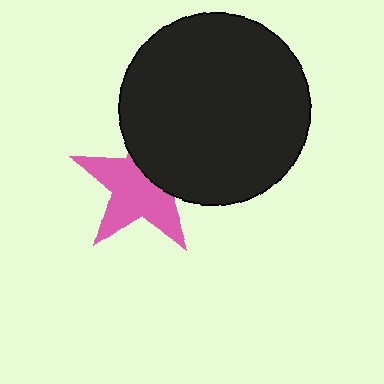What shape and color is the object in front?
The object in front is a black circle.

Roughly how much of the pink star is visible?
About half of it is visible (roughly 63%).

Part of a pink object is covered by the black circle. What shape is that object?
It is a star.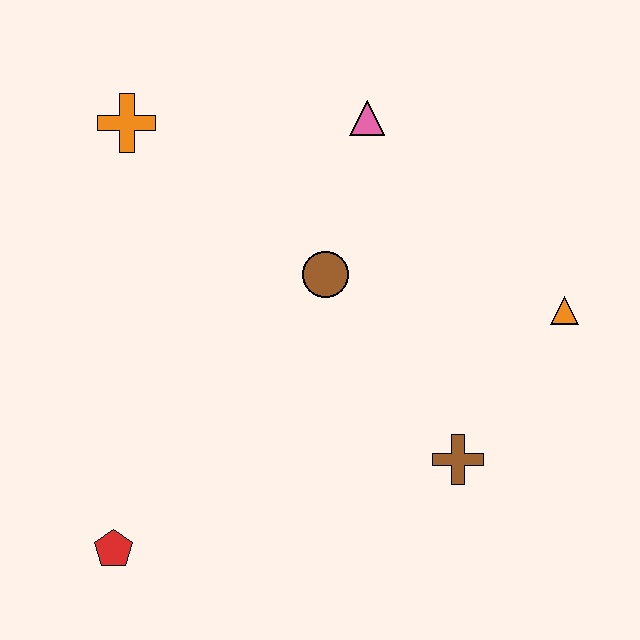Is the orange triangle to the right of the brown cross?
Yes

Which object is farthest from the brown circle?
The red pentagon is farthest from the brown circle.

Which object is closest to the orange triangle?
The brown cross is closest to the orange triangle.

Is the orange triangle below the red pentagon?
No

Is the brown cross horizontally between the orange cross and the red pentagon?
No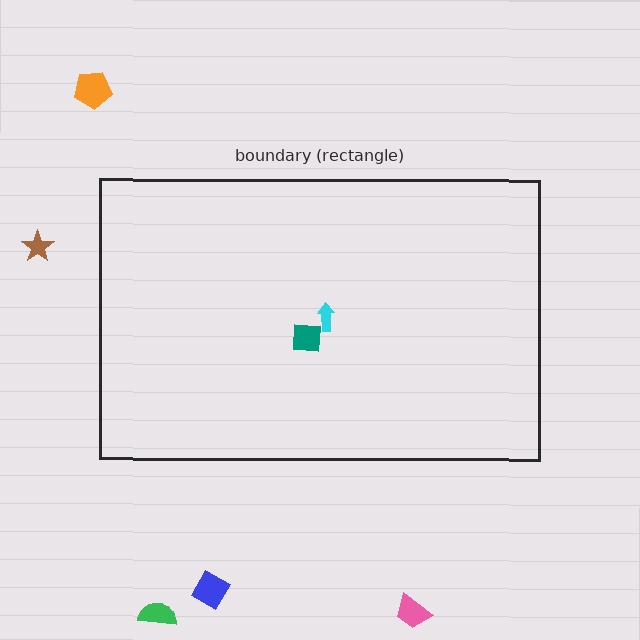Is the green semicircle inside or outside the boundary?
Outside.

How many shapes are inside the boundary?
2 inside, 5 outside.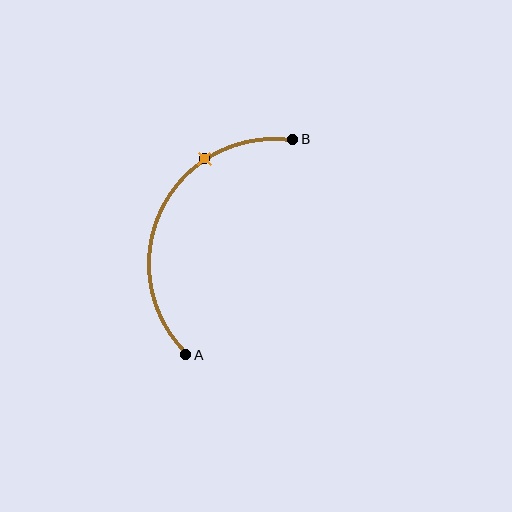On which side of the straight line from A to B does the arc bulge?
The arc bulges to the left of the straight line connecting A and B.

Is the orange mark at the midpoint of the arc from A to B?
No. The orange mark lies on the arc but is closer to endpoint B. The arc midpoint would be at the point on the curve equidistant along the arc from both A and B.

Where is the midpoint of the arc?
The arc midpoint is the point on the curve farthest from the straight line joining A and B. It sits to the left of that line.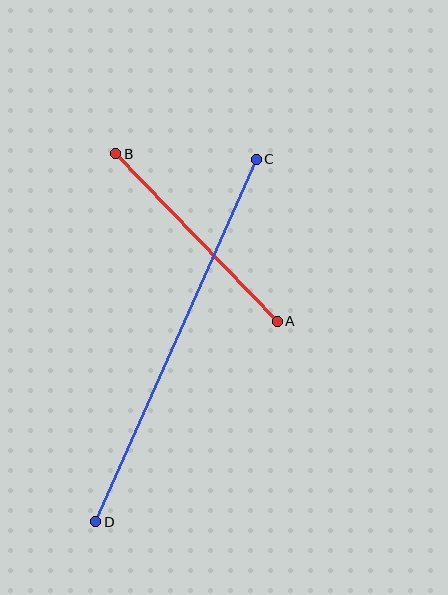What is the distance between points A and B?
The distance is approximately 233 pixels.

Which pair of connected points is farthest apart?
Points C and D are farthest apart.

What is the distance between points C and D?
The distance is approximately 397 pixels.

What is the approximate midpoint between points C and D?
The midpoint is at approximately (176, 340) pixels.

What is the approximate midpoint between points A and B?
The midpoint is at approximately (197, 237) pixels.